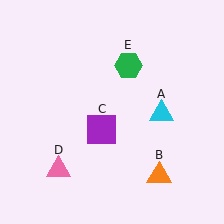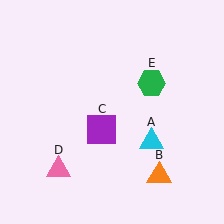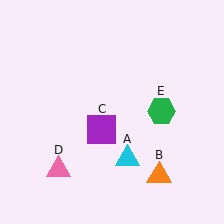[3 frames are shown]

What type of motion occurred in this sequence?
The cyan triangle (object A), green hexagon (object E) rotated clockwise around the center of the scene.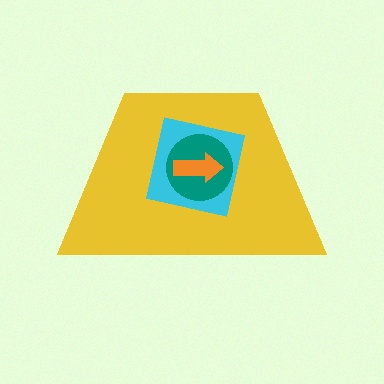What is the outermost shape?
The yellow trapezoid.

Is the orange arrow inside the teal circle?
Yes.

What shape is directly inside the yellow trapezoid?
The cyan square.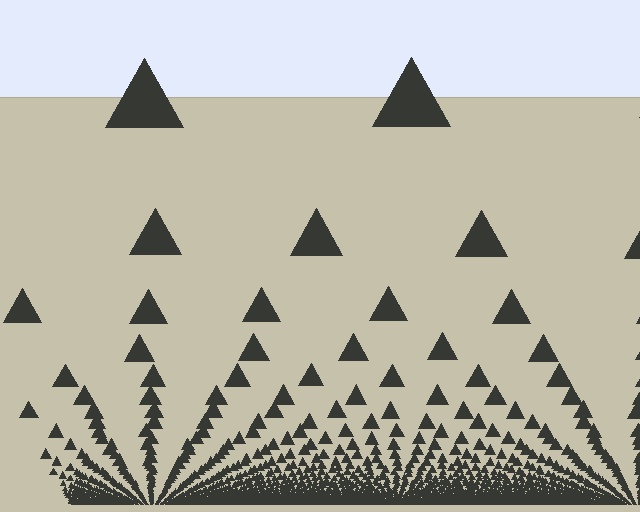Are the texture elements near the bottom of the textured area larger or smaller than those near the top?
Smaller. The gradient is inverted — elements near the bottom are smaller and denser.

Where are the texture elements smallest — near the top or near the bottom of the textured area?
Near the bottom.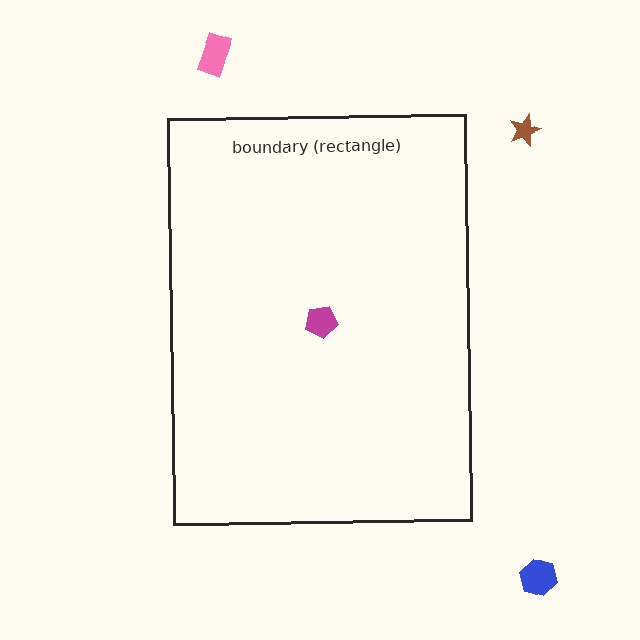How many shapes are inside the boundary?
1 inside, 3 outside.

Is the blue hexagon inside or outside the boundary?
Outside.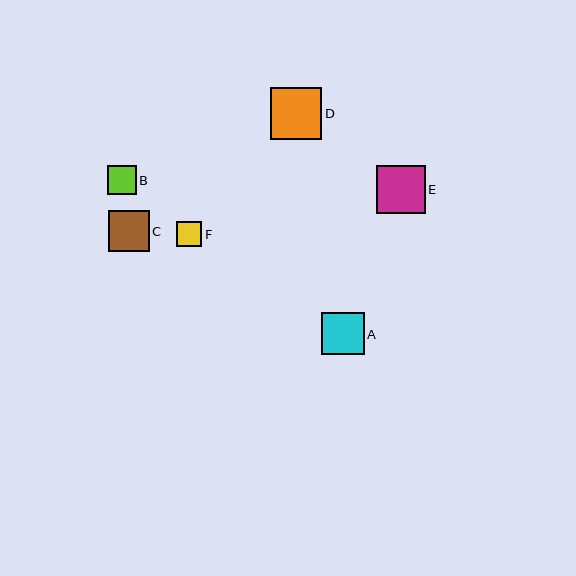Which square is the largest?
Square D is the largest with a size of approximately 52 pixels.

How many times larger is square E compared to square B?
Square E is approximately 1.7 times the size of square B.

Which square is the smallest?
Square F is the smallest with a size of approximately 25 pixels.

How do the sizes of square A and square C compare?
Square A and square C are approximately the same size.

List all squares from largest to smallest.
From largest to smallest: D, E, A, C, B, F.